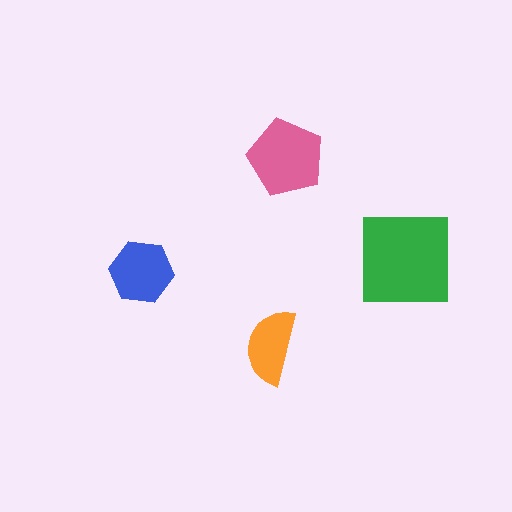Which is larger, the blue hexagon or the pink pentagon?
The pink pentagon.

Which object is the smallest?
The orange semicircle.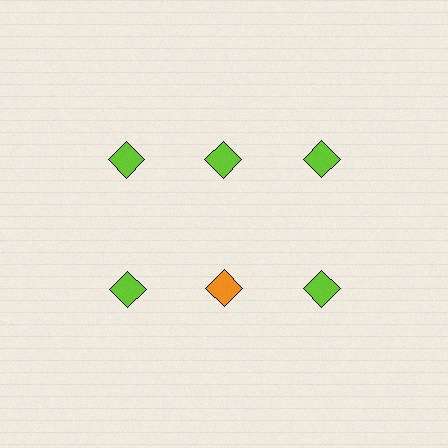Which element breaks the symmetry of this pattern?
The orange diamond in the second row, second from left column breaks the symmetry. All other shapes are lime diamonds.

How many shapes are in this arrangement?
There are 6 shapes arranged in a grid pattern.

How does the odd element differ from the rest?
It has a different color: orange instead of lime.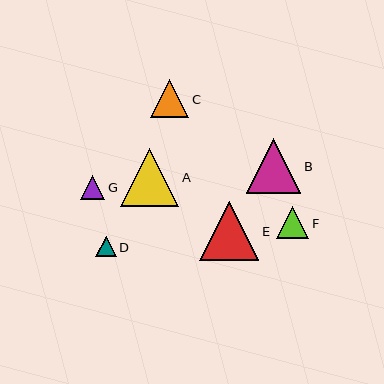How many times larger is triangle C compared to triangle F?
Triangle C is approximately 1.2 times the size of triangle F.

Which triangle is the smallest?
Triangle D is the smallest with a size of approximately 20 pixels.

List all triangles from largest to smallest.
From largest to smallest: E, A, B, C, F, G, D.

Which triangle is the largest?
Triangle E is the largest with a size of approximately 59 pixels.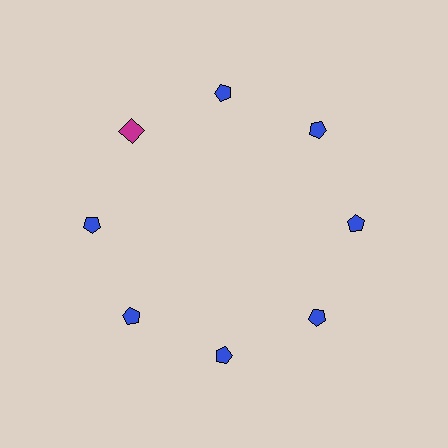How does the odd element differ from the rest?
It differs in both color (magenta instead of blue) and shape (square instead of pentagon).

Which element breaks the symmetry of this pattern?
The magenta square at roughly the 10 o'clock position breaks the symmetry. All other shapes are blue pentagons.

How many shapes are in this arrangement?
There are 8 shapes arranged in a ring pattern.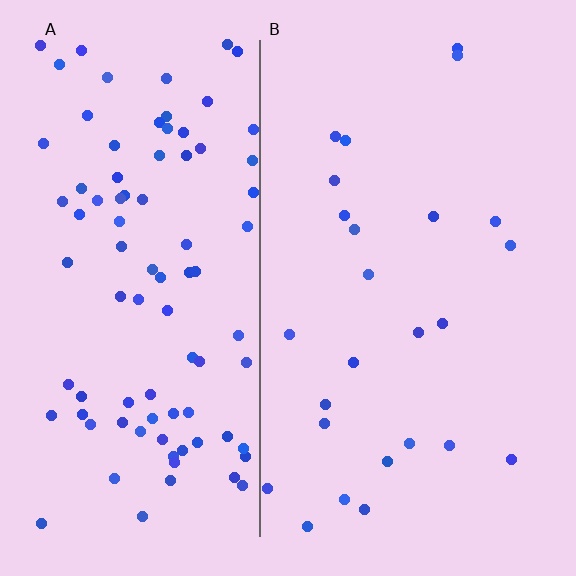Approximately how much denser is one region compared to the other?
Approximately 3.6× — region A over region B.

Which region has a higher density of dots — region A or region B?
A (the left).